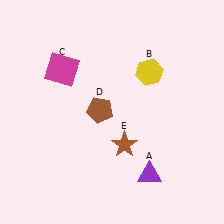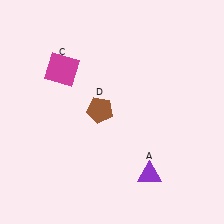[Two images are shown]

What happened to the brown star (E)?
The brown star (E) was removed in Image 2. It was in the bottom-right area of Image 1.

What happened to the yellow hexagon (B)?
The yellow hexagon (B) was removed in Image 2. It was in the top-right area of Image 1.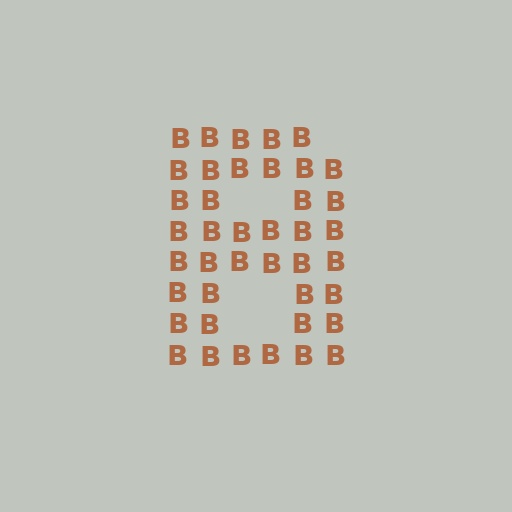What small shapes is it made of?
It is made of small letter B's.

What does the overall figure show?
The overall figure shows the letter B.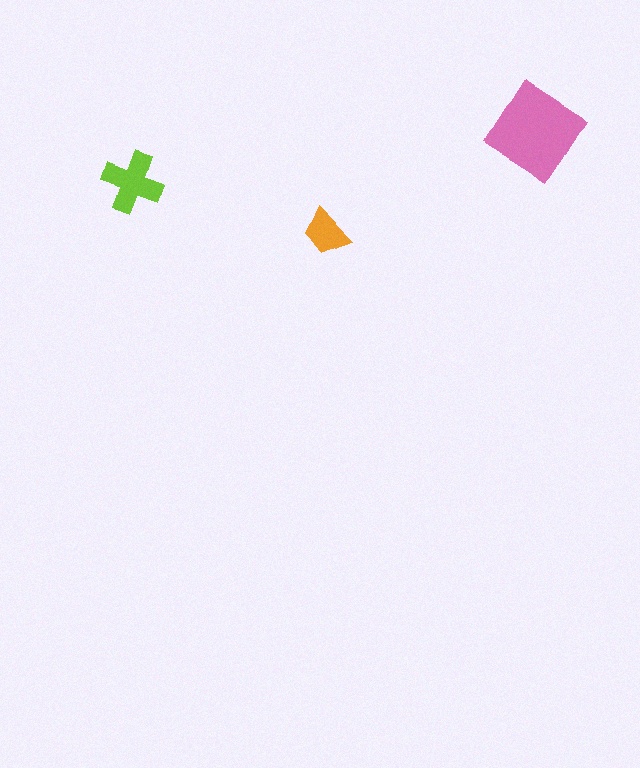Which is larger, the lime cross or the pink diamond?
The pink diamond.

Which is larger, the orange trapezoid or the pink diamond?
The pink diamond.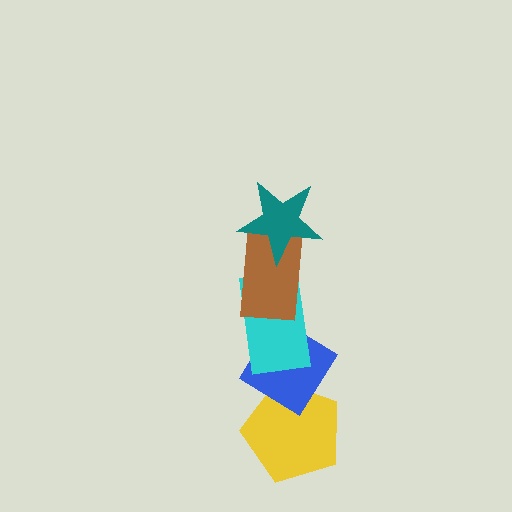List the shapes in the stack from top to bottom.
From top to bottom: the teal star, the brown rectangle, the cyan rectangle, the blue diamond, the yellow pentagon.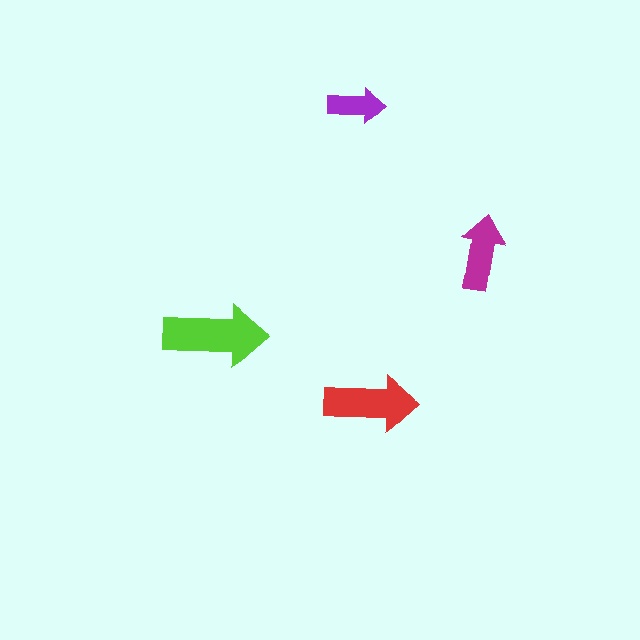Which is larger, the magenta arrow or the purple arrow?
The magenta one.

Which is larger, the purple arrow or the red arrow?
The red one.